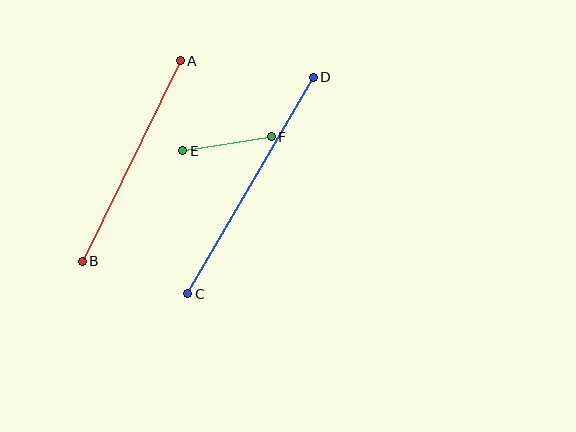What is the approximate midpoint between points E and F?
The midpoint is at approximately (227, 144) pixels.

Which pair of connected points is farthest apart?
Points C and D are farthest apart.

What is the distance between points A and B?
The distance is approximately 223 pixels.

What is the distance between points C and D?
The distance is approximately 250 pixels.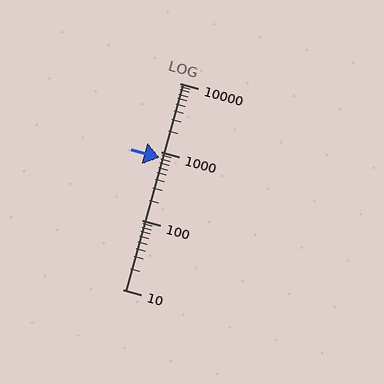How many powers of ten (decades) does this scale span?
The scale spans 3 decades, from 10 to 10000.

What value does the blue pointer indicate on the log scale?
The pointer indicates approximately 810.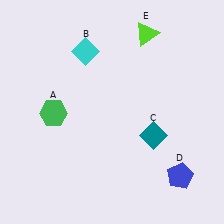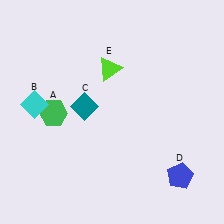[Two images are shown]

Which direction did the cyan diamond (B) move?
The cyan diamond (B) moved down.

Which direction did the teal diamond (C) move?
The teal diamond (C) moved left.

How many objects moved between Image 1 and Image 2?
3 objects moved between the two images.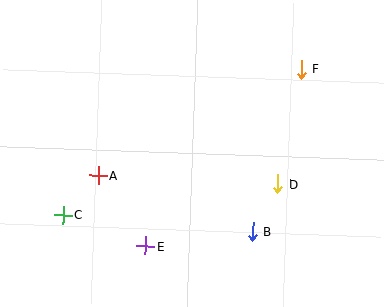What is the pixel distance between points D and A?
The distance between D and A is 180 pixels.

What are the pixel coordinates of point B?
Point B is at (252, 232).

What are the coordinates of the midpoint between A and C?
The midpoint between A and C is at (81, 195).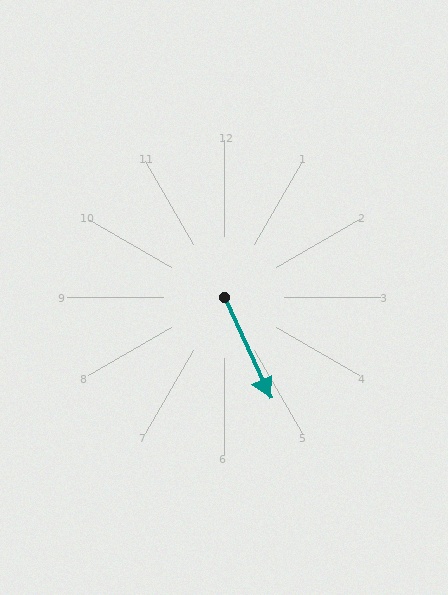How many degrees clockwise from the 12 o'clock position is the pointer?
Approximately 155 degrees.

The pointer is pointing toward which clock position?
Roughly 5 o'clock.